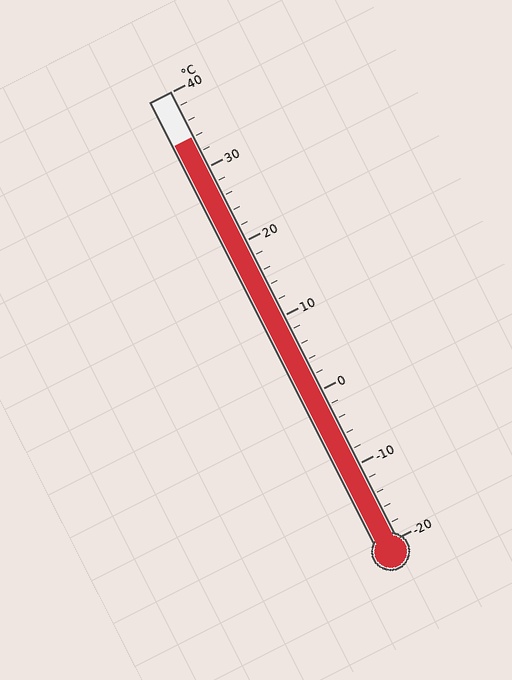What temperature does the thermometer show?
The thermometer shows approximately 34°C.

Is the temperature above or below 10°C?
The temperature is above 10°C.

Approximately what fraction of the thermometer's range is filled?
The thermometer is filled to approximately 90% of its range.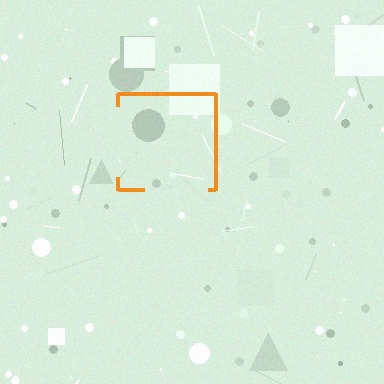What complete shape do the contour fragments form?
The contour fragments form a square.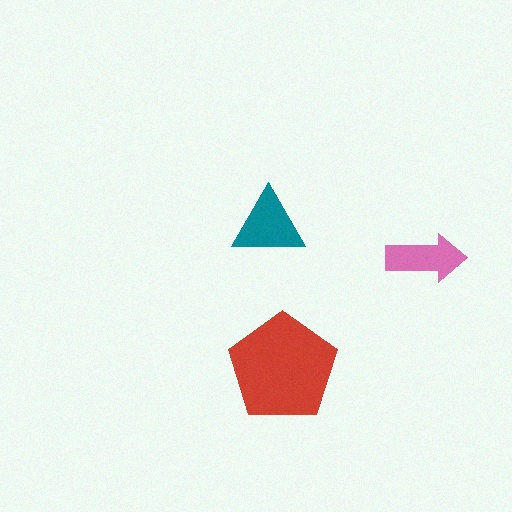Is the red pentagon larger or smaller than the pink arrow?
Larger.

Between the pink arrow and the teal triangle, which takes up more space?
The teal triangle.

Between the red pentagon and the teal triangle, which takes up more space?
The red pentagon.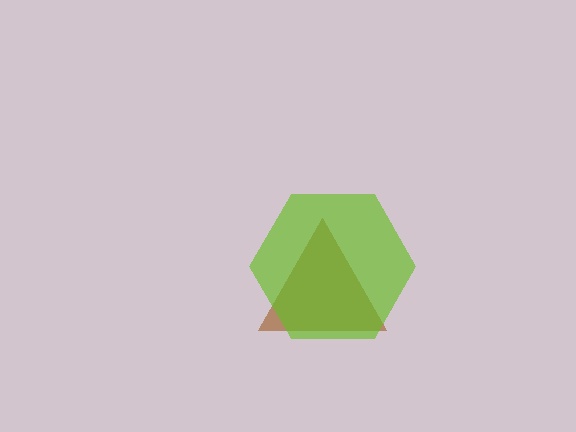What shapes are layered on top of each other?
The layered shapes are: a brown triangle, a lime hexagon.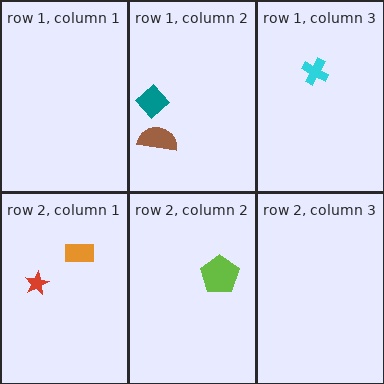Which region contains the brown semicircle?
The row 1, column 2 region.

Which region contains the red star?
The row 2, column 1 region.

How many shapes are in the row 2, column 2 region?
1.